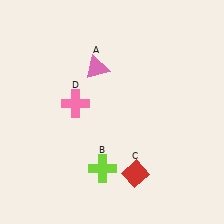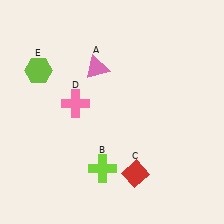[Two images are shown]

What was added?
A lime hexagon (E) was added in Image 2.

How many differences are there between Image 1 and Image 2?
There is 1 difference between the two images.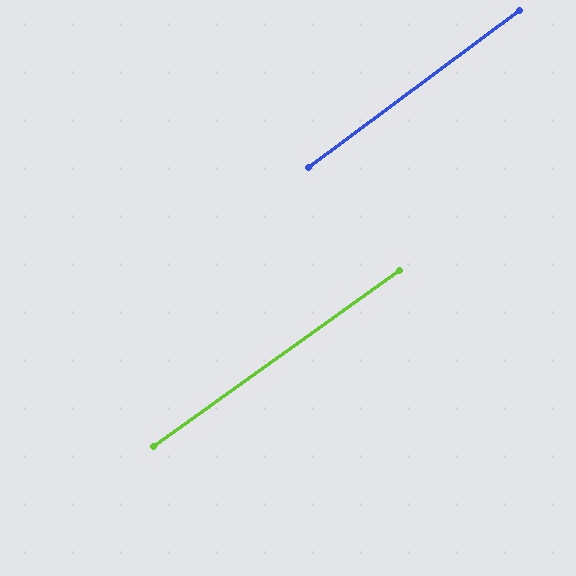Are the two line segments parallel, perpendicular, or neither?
Parallel — their directions differ by only 1.1°.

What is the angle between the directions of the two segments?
Approximately 1 degree.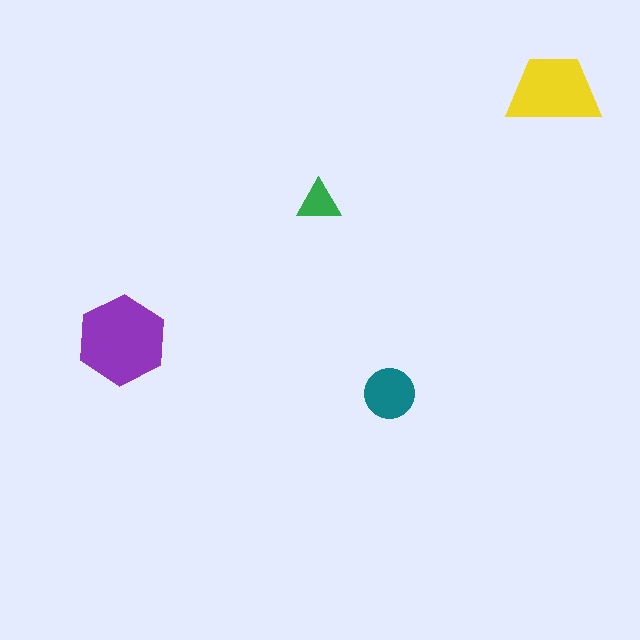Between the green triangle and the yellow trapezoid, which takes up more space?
The yellow trapezoid.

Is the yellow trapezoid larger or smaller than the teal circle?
Larger.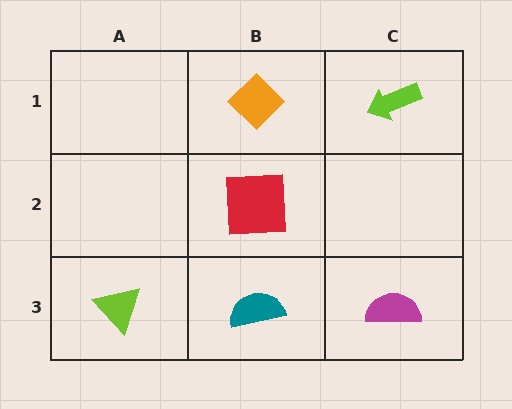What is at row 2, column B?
A red square.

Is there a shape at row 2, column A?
No, that cell is empty.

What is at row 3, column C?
A magenta semicircle.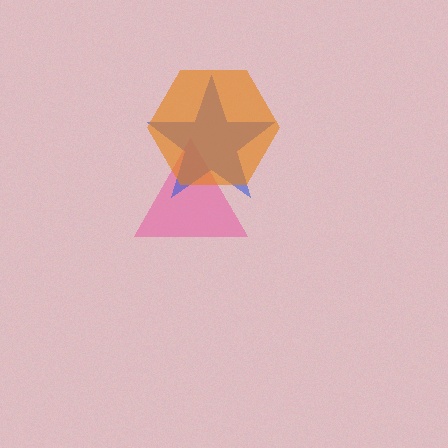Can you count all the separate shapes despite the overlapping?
Yes, there are 3 separate shapes.